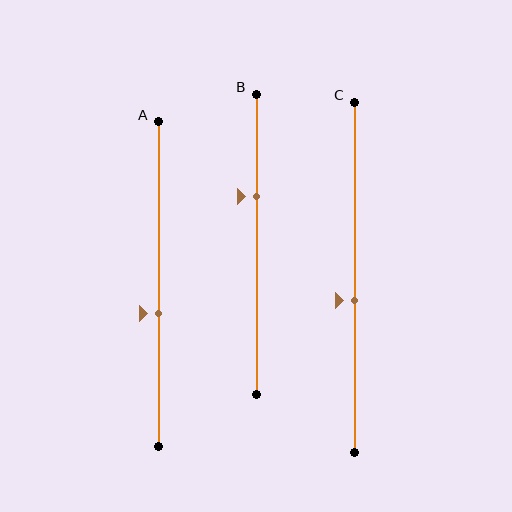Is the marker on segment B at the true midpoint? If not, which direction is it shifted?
No, the marker on segment B is shifted upward by about 16% of the segment length.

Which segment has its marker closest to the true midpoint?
Segment C has its marker closest to the true midpoint.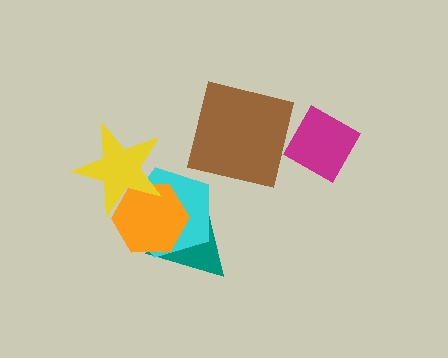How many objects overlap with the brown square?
0 objects overlap with the brown square.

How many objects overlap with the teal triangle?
2 objects overlap with the teal triangle.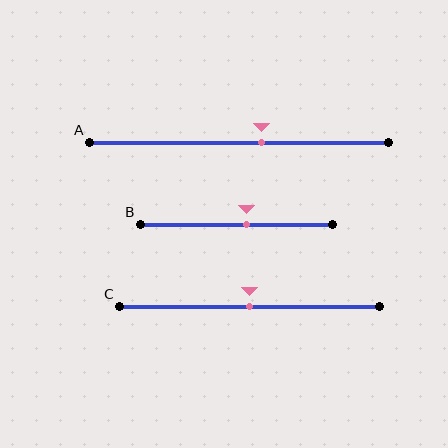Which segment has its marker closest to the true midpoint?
Segment C has its marker closest to the true midpoint.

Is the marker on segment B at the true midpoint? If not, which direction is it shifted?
No, the marker on segment B is shifted to the right by about 5% of the segment length.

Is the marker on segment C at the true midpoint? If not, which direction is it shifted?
Yes, the marker on segment C is at the true midpoint.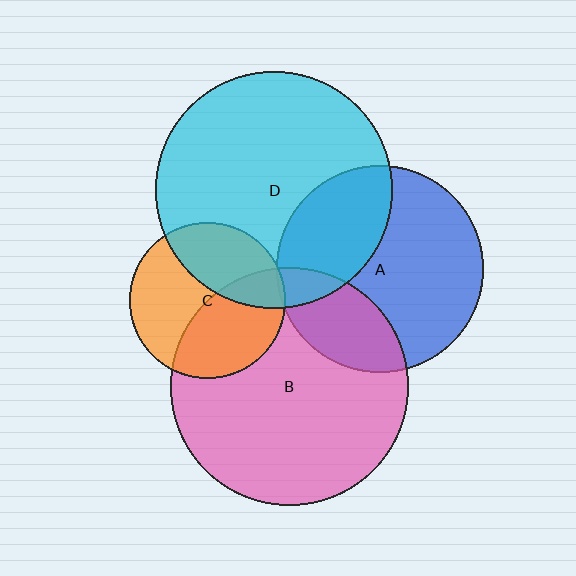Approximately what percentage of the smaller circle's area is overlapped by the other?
Approximately 35%.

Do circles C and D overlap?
Yes.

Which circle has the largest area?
Circle B (pink).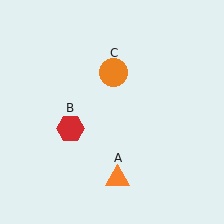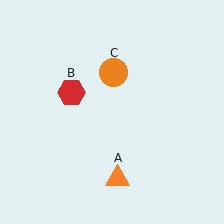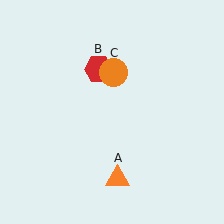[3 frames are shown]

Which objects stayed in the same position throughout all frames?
Orange triangle (object A) and orange circle (object C) remained stationary.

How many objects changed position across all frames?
1 object changed position: red hexagon (object B).